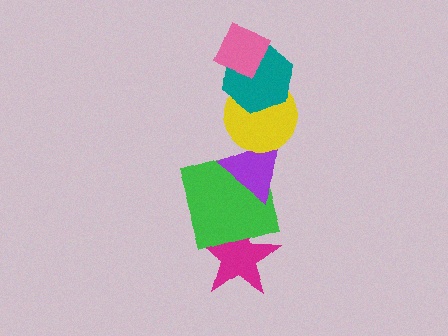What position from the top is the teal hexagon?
The teal hexagon is 2nd from the top.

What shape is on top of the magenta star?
The green square is on top of the magenta star.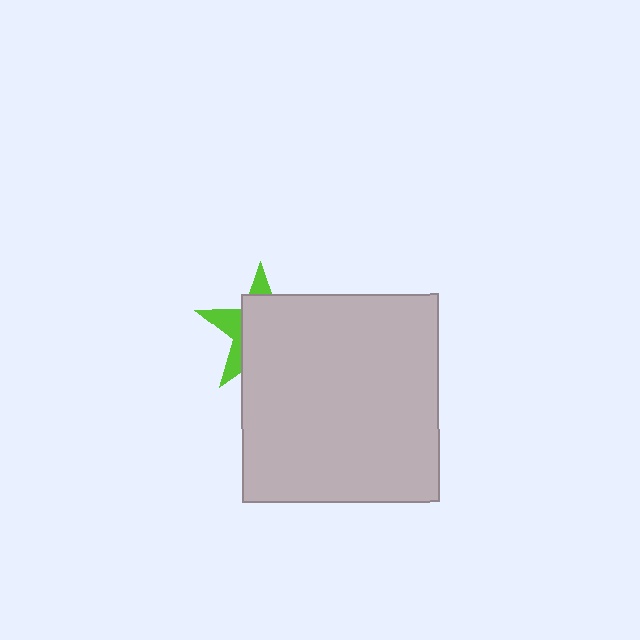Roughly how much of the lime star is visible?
A small part of it is visible (roughly 31%).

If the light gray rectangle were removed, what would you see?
You would see the complete lime star.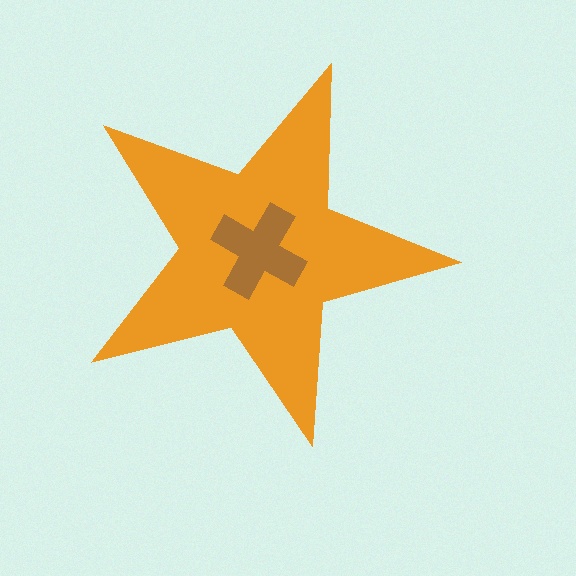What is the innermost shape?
The brown cross.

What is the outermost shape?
The orange star.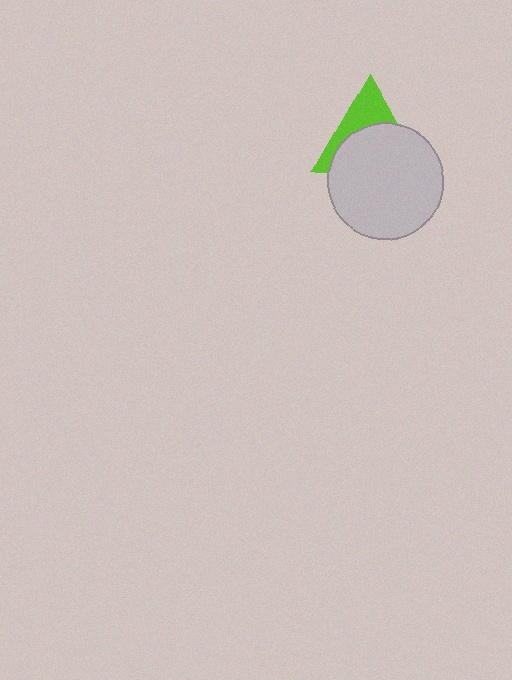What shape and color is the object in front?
The object in front is a light gray circle.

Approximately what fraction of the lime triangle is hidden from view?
Roughly 62% of the lime triangle is hidden behind the light gray circle.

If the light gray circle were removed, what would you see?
You would see the complete lime triangle.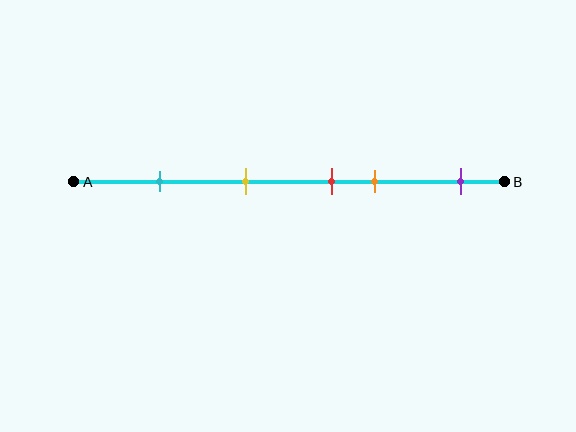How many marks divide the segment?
There are 5 marks dividing the segment.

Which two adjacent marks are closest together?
The red and orange marks are the closest adjacent pair.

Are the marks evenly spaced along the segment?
No, the marks are not evenly spaced.